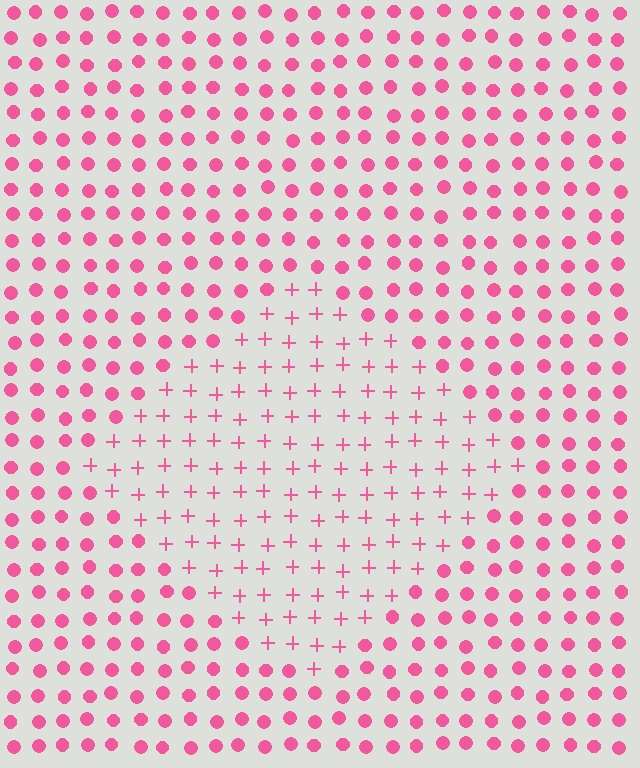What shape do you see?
I see a diamond.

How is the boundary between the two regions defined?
The boundary is defined by a change in element shape: plus signs inside vs. circles outside. All elements share the same color and spacing.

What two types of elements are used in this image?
The image uses plus signs inside the diamond region and circles outside it.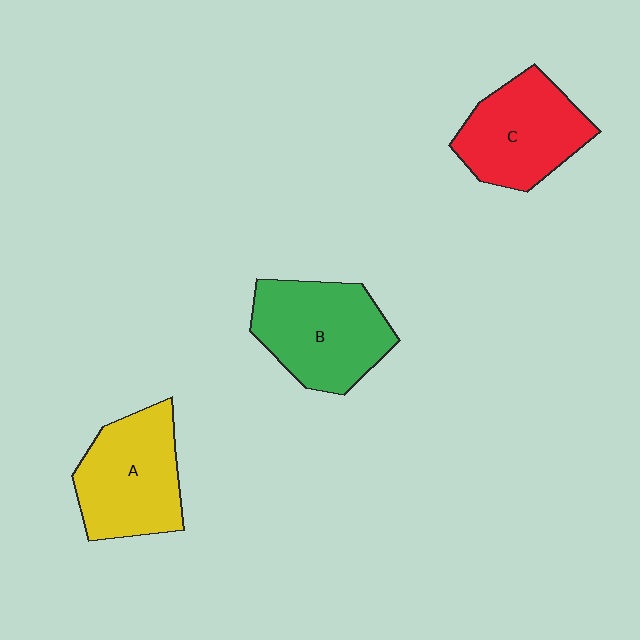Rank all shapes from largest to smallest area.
From largest to smallest: B (green), A (yellow), C (red).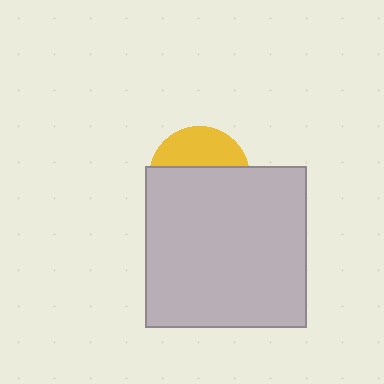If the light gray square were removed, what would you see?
You would see the complete yellow circle.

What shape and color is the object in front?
The object in front is a light gray square.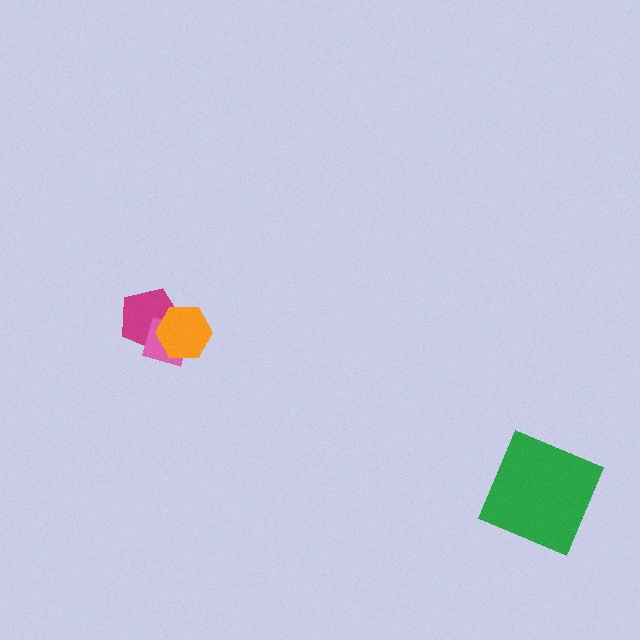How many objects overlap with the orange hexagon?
2 objects overlap with the orange hexagon.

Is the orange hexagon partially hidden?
No, no other shape covers it.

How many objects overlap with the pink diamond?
2 objects overlap with the pink diamond.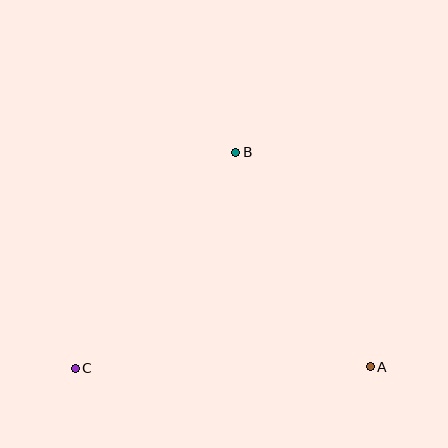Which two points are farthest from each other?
Points A and C are farthest from each other.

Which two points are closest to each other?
Points A and B are closest to each other.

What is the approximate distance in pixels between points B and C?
The distance between B and C is approximately 269 pixels.